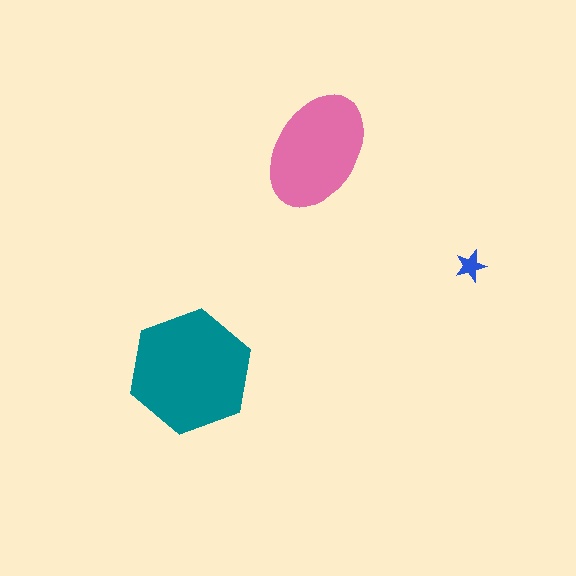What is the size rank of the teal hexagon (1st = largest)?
1st.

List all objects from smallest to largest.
The blue star, the pink ellipse, the teal hexagon.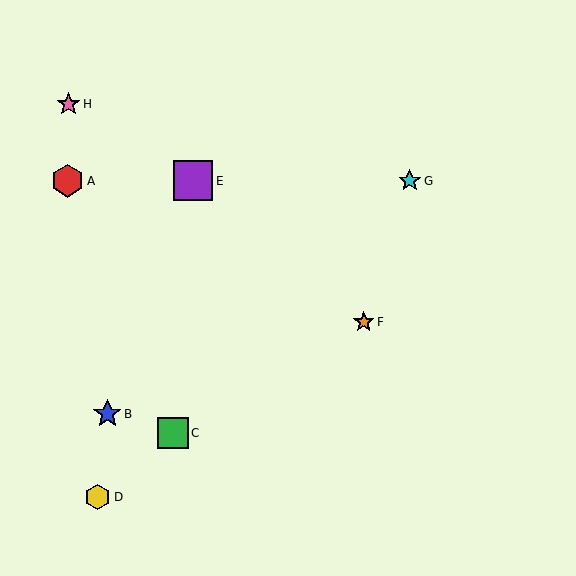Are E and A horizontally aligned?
Yes, both are at y≈181.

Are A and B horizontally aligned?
No, A is at y≈181 and B is at y≈414.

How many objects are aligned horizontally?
3 objects (A, E, G) are aligned horizontally.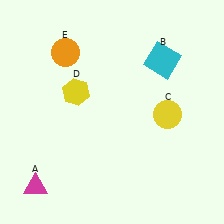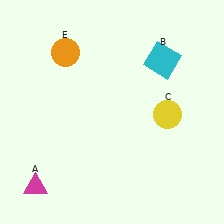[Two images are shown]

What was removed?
The yellow hexagon (D) was removed in Image 2.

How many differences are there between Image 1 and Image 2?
There is 1 difference between the two images.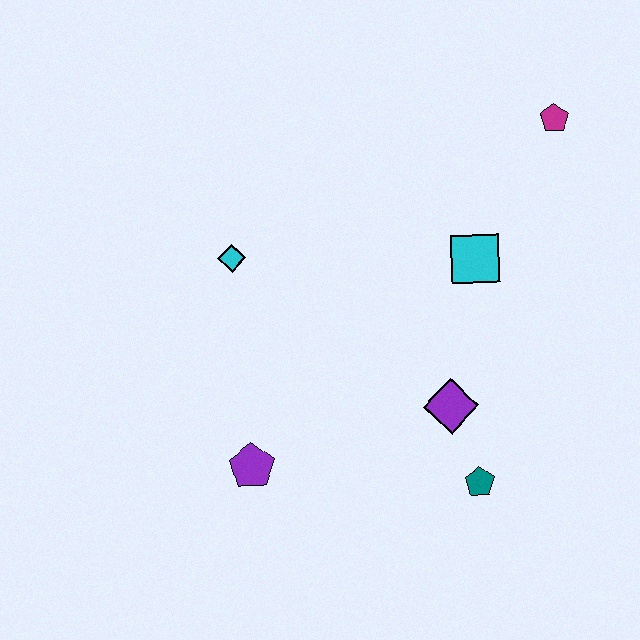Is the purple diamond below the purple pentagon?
No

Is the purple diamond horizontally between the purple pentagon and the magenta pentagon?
Yes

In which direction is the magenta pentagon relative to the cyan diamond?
The magenta pentagon is to the right of the cyan diamond.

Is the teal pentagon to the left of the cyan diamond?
No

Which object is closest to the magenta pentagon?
The cyan square is closest to the magenta pentagon.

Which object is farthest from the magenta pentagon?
The purple pentagon is farthest from the magenta pentagon.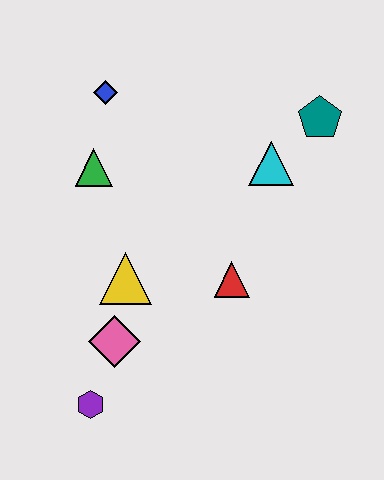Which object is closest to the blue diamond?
The green triangle is closest to the blue diamond.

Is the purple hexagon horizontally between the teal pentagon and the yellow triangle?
No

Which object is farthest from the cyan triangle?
The purple hexagon is farthest from the cyan triangle.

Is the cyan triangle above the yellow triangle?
Yes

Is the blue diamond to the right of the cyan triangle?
No